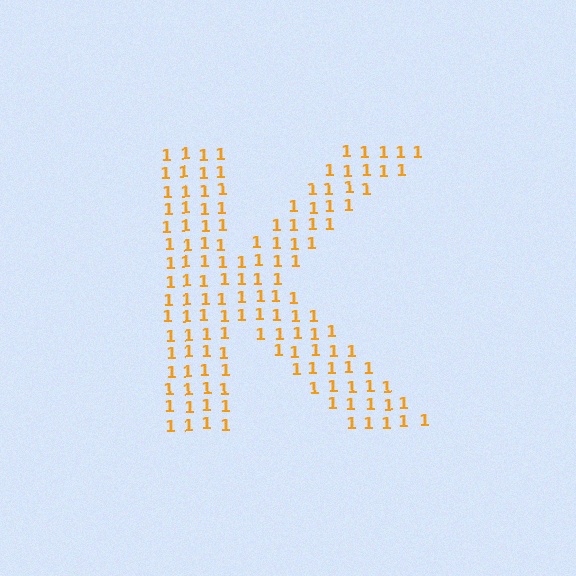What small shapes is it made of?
It is made of small digit 1's.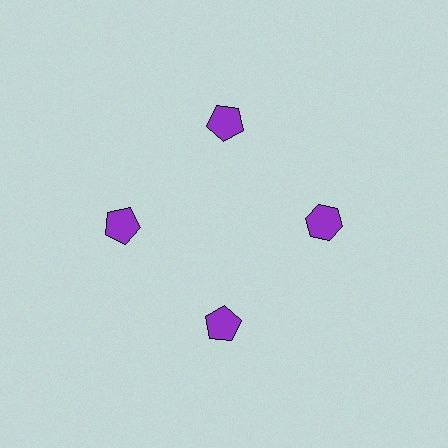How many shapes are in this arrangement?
There are 4 shapes arranged in a ring pattern.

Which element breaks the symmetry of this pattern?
The purple hexagon at roughly the 3 o'clock position breaks the symmetry. All other shapes are purple pentagons.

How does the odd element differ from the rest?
It has a different shape: hexagon instead of pentagon.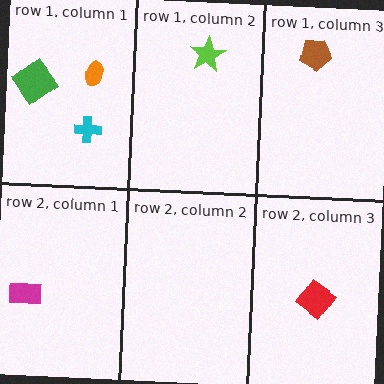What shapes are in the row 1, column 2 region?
The lime star.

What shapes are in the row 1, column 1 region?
The green diamond, the orange ellipse, the cyan cross.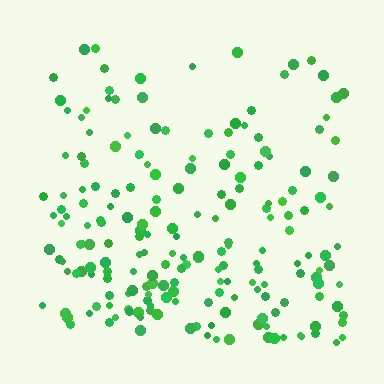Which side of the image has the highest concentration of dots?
The bottom.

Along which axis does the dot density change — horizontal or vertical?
Vertical.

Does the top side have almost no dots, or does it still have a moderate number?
Still a moderate number, just noticeably fewer than the bottom.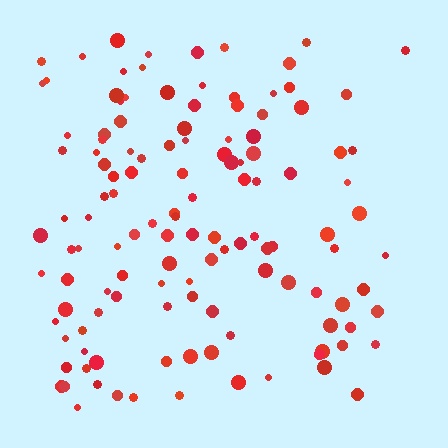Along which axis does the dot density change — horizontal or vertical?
Horizontal.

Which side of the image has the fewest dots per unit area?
The right.